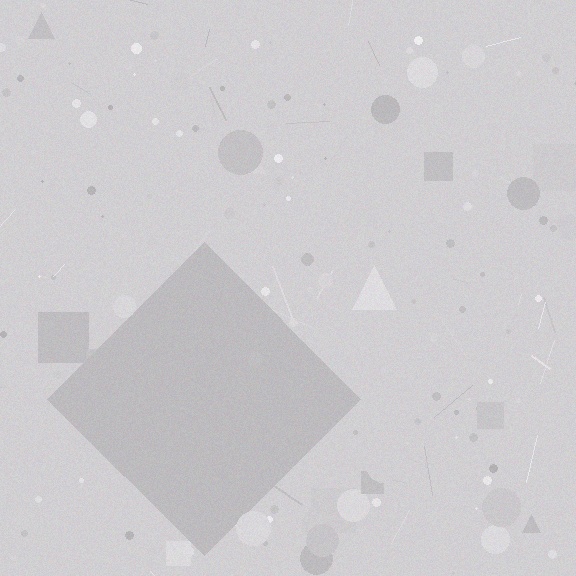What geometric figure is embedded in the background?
A diamond is embedded in the background.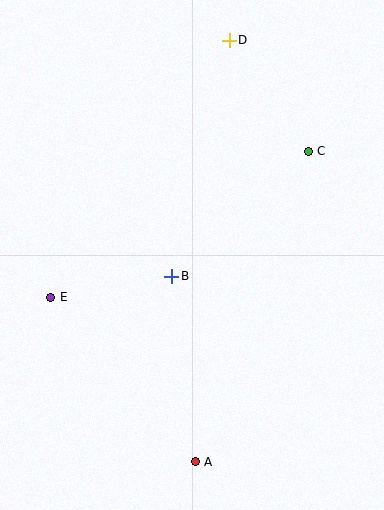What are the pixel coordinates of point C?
Point C is at (308, 152).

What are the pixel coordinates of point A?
Point A is at (195, 462).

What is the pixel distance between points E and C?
The distance between E and C is 296 pixels.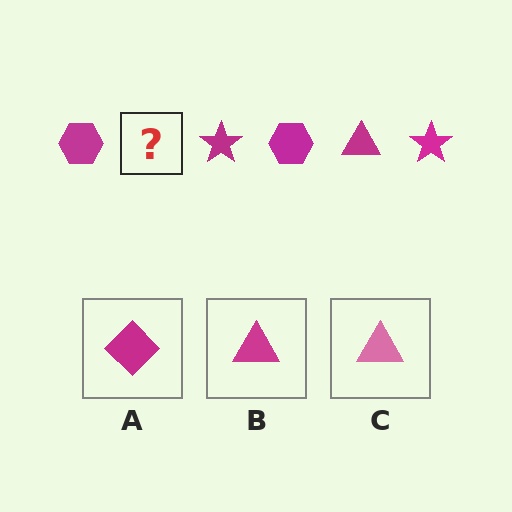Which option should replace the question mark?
Option B.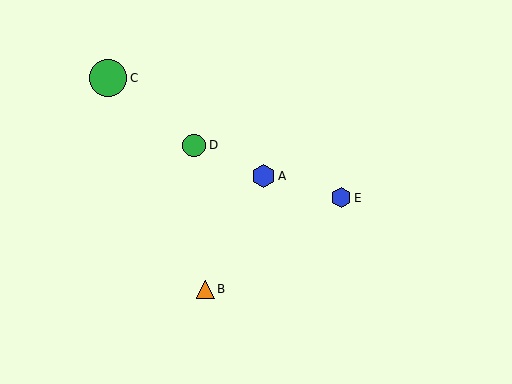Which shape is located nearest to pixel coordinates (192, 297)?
The orange triangle (labeled B) at (206, 289) is nearest to that location.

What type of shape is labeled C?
Shape C is a green circle.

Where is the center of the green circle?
The center of the green circle is at (194, 145).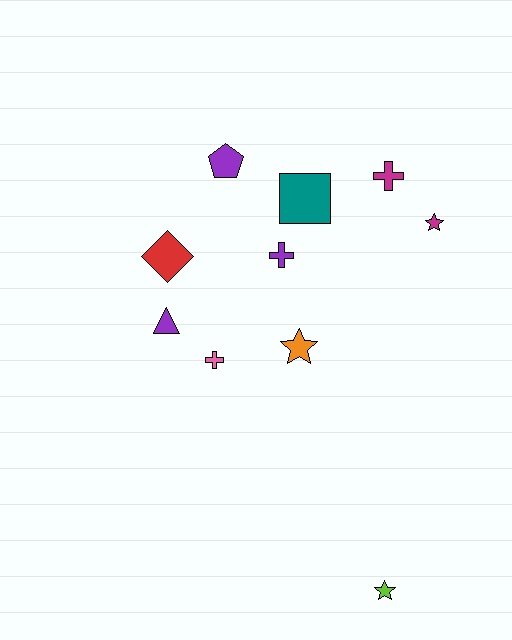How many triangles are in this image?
There is 1 triangle.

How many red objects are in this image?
There is 1 red object.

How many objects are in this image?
There are 10 objects.